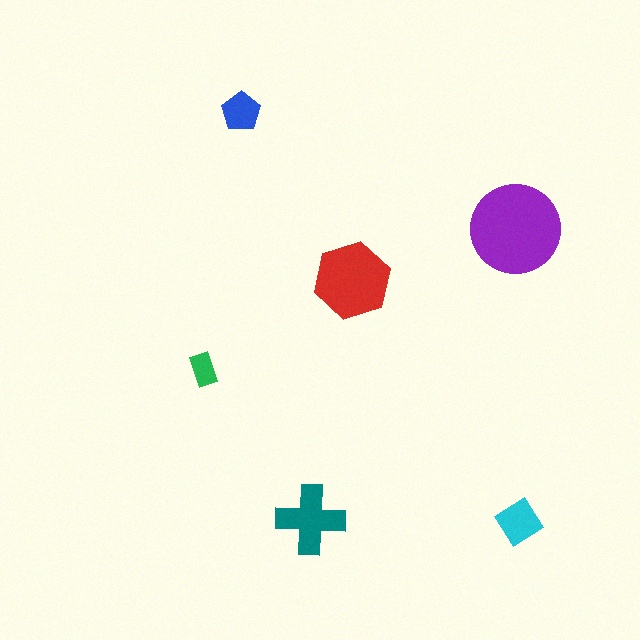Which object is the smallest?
The green rectangle.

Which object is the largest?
The purple circle.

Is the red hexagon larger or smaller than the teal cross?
Larger.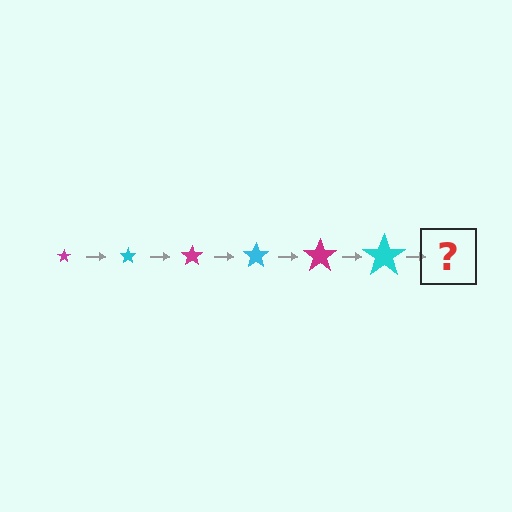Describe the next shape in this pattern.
It should be a magenta star, larger than the previous one.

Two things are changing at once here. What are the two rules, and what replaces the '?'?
The two rules are that the star grows larger each step and the color cycles through magenta and cyan. The '?' should be a magenta star, larger than the previous one.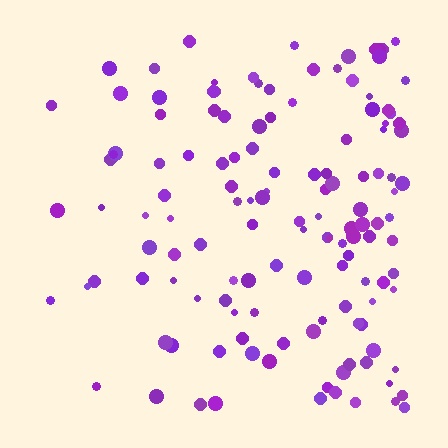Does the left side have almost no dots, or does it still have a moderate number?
Still a moderate number, just noticeably fewer than the right.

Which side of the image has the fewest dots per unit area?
The left.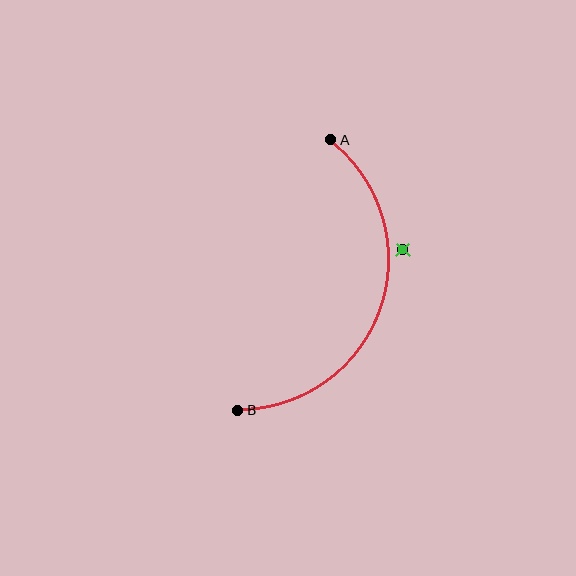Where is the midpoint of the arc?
The arc midpoint is the point on the curve farthest from the straight line joining A and B. It sits to the right of that line.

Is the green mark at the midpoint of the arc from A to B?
No — the green mark does not lie on the arc at all. It sits slightly outside the curve.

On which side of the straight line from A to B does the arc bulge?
The arc bulges to the right of the straight line connecting A and B.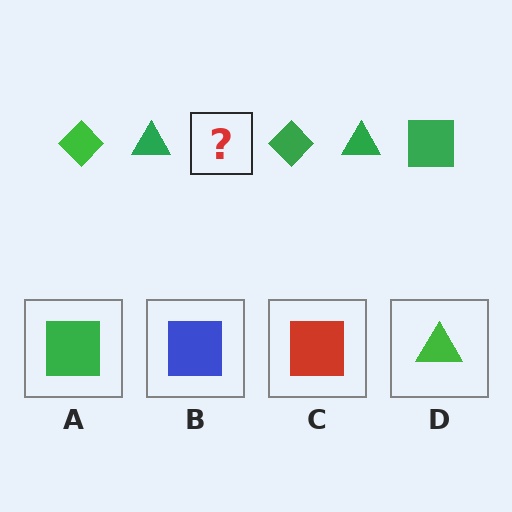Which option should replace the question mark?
Option A.